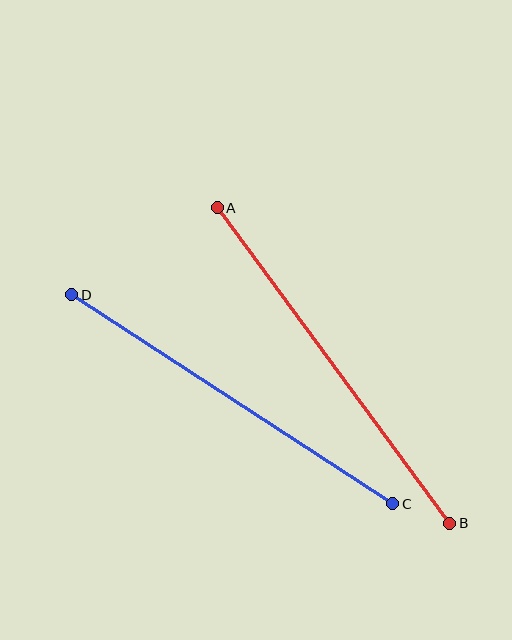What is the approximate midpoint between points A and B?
The midpoint is at approximately (334, 366) pixels.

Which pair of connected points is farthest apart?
Points A and B are farthest apart.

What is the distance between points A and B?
The distance is approximately 392 pixels.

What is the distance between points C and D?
The distance is approximately 383 pixels.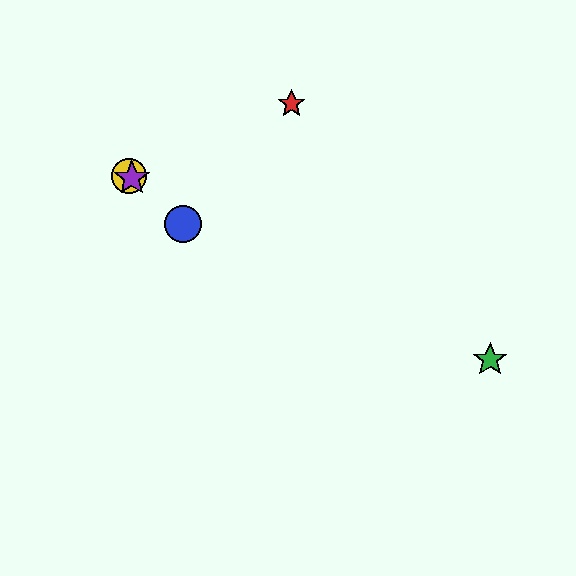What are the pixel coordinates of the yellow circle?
The yellow circle is at (129, 176).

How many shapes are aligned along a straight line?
3 shapes (the blue circle, the yellow circle, the purple star) are aligned along a straight line.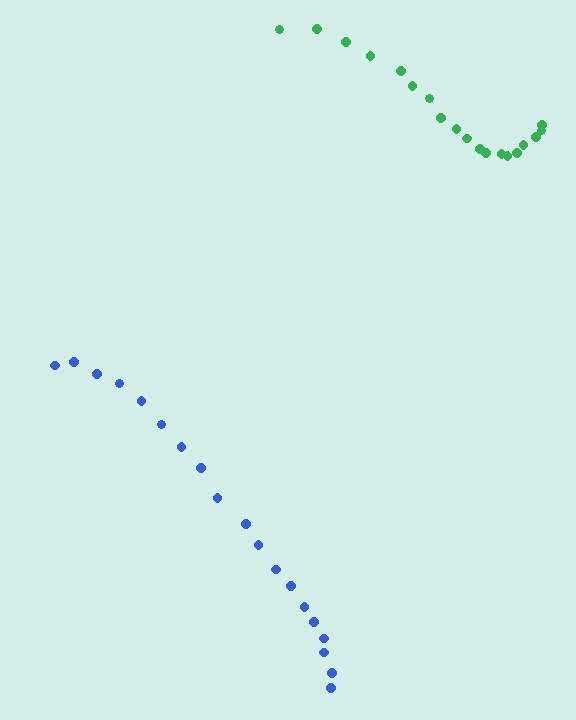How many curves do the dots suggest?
There are 2 distinct paths.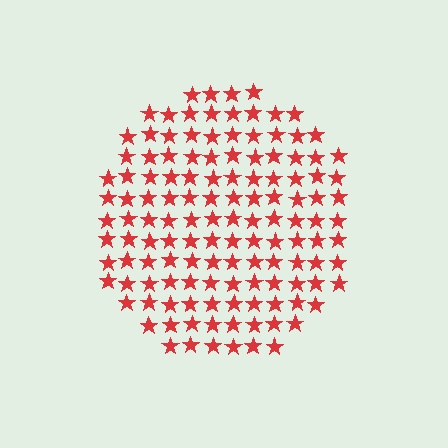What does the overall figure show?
The overall figure shows a circle.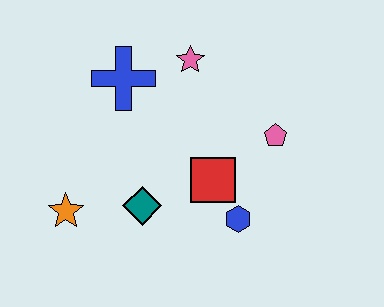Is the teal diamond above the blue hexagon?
Yes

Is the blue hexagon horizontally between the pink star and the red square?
No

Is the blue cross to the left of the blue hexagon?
Yes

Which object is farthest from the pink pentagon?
The orange star is farthest from the pink pentagon.